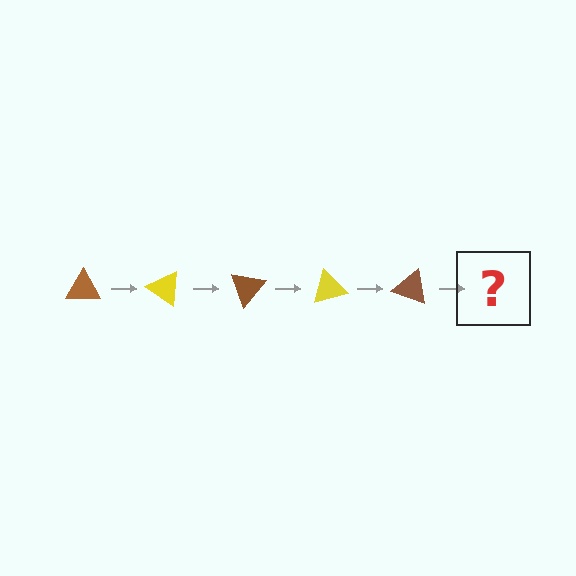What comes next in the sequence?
The next element should be a yellow triangle, rotated 175 degrees from the start.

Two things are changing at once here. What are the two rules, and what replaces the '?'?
The two rules are that it rotates 35 degrees each step and the color cycles through brown and yellow. The '?' should be a yellow triangle, rotated 175 degrees from the start.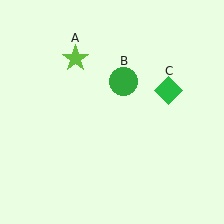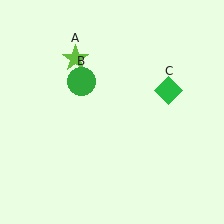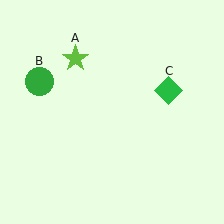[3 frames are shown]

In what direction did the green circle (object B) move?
The green circle (object B) moved left.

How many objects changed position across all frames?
1 object changed position: green circle (object B).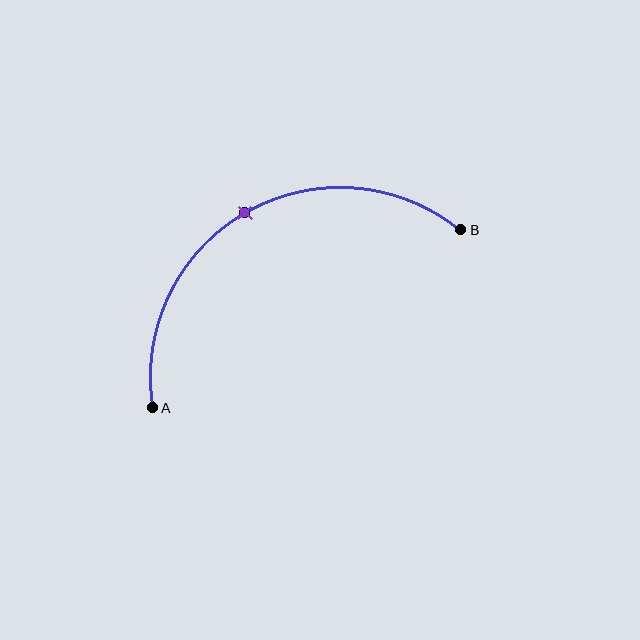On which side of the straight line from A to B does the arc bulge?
The arc bulges above the straight line connecting A and B.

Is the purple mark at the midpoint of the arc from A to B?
Yes. The purple mark lies on the arc at equal arc-length from both A and B — it is the arc midpoint.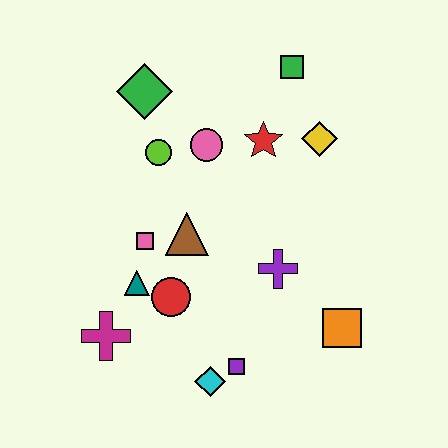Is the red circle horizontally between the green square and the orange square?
No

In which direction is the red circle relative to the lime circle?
The red circle is below the lime circle.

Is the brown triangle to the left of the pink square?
No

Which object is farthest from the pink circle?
The cyan diamond is farthest from the pink circle.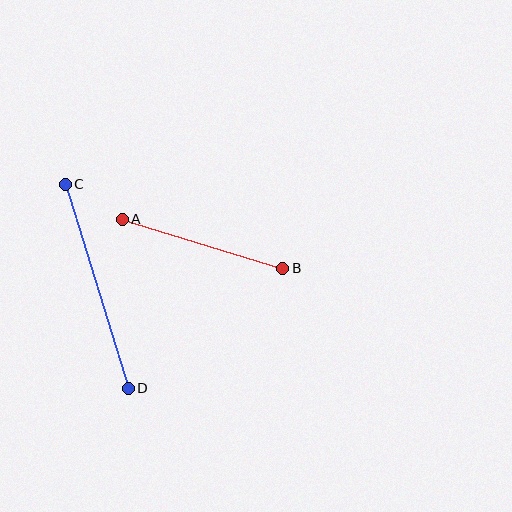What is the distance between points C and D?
The distance is approximately 213 pixels.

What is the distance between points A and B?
The distance is approximately 168 pixels.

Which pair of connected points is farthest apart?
Points C and D are farthest apart.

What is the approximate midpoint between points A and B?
The midpoint is at approximately (202, 244) pixels.